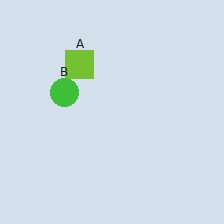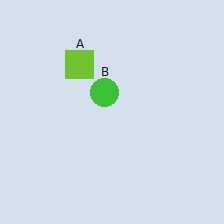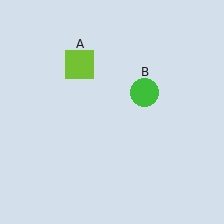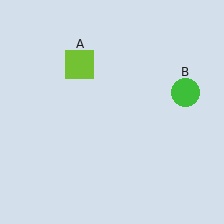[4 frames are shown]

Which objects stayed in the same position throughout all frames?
Lime square (object A) remained stationary.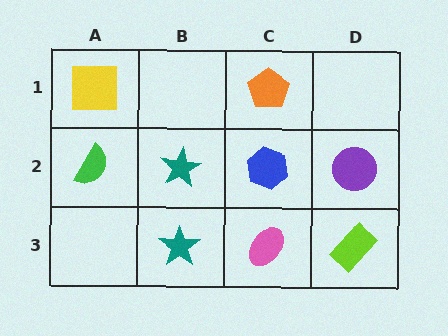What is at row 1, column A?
A yellow square.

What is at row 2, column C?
A blue hexagon.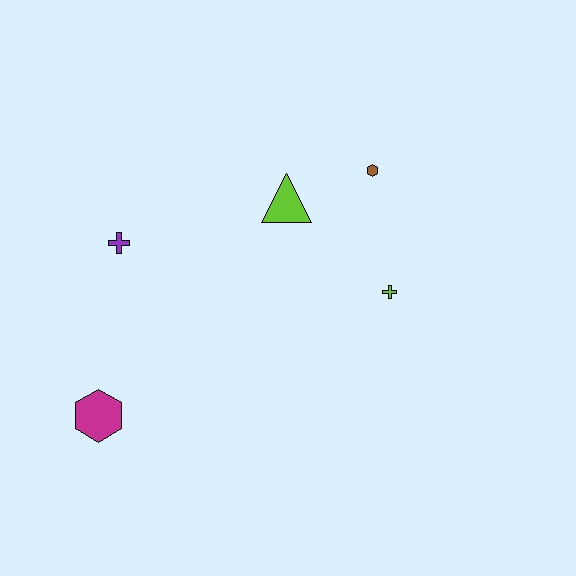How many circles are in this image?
There are no circles.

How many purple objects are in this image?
There is 1 purple object.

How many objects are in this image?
There are 5 objects.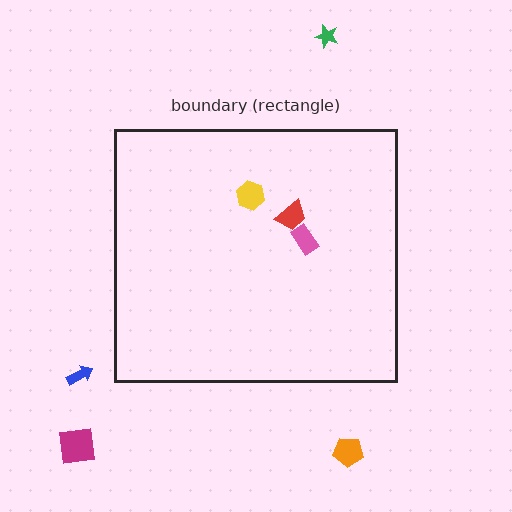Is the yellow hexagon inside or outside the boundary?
Inside.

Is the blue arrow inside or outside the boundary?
Outside.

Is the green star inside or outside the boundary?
Outside.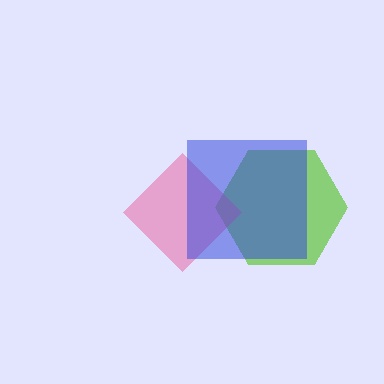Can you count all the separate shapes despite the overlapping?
Yes, there are 3 separate shapes.